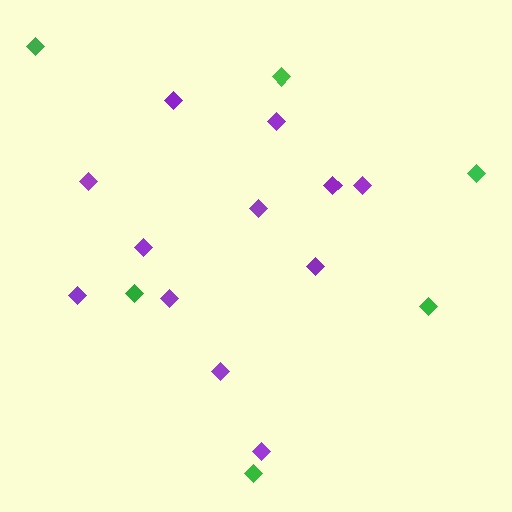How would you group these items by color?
There are 2 groups: one group of green diamonds (6) and one group of purple diamonds (12).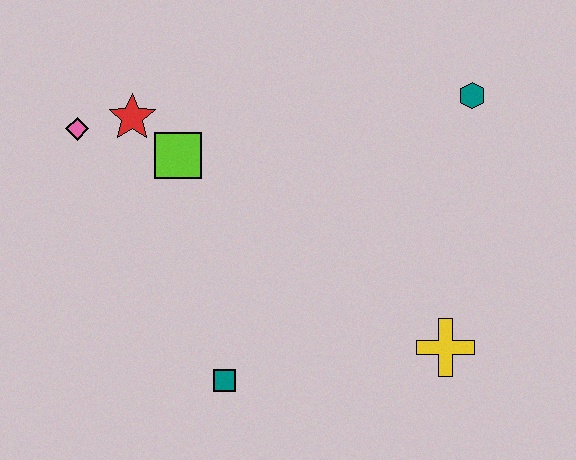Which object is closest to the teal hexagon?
The yellow cross is closest to the teal hexagon.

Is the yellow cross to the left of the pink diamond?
No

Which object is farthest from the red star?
The yellow cross is farthest from the red star.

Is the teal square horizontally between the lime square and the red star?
No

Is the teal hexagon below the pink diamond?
No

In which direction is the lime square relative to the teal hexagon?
The lime square is to the left of the teal hexagon.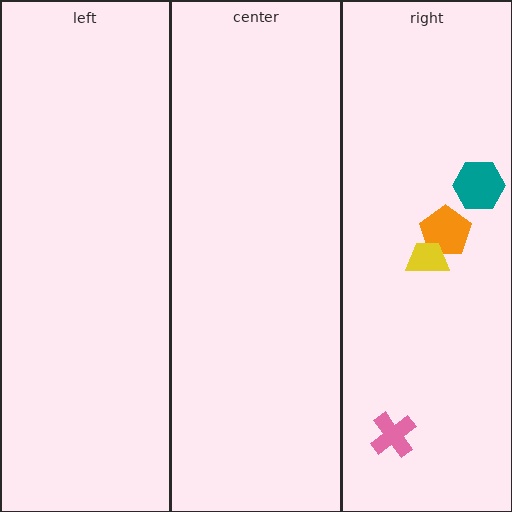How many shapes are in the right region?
4.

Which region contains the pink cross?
The right region.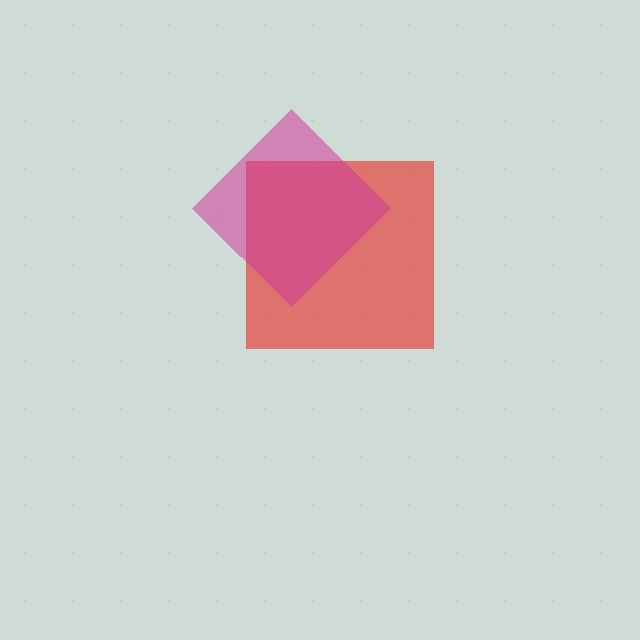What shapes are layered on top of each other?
The layered shapes are: a red square, a magenta diamond.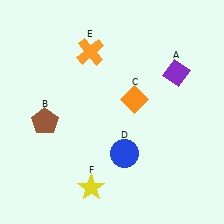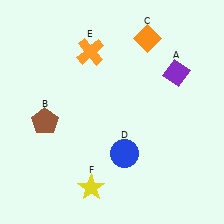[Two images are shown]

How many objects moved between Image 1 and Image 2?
1 object moved between the two images.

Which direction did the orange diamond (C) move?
The orange diamond (C) moved up.